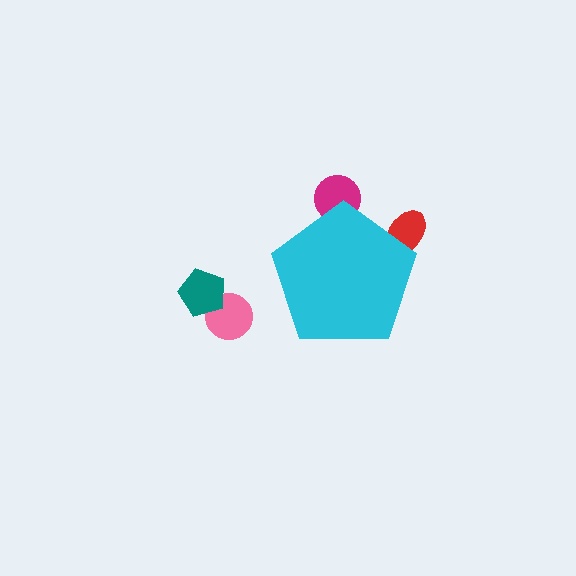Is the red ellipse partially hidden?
Yes, the red ellipse is partially hidden behind the cyan pentagon.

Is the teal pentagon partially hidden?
No, the teal pentagon is fully visible.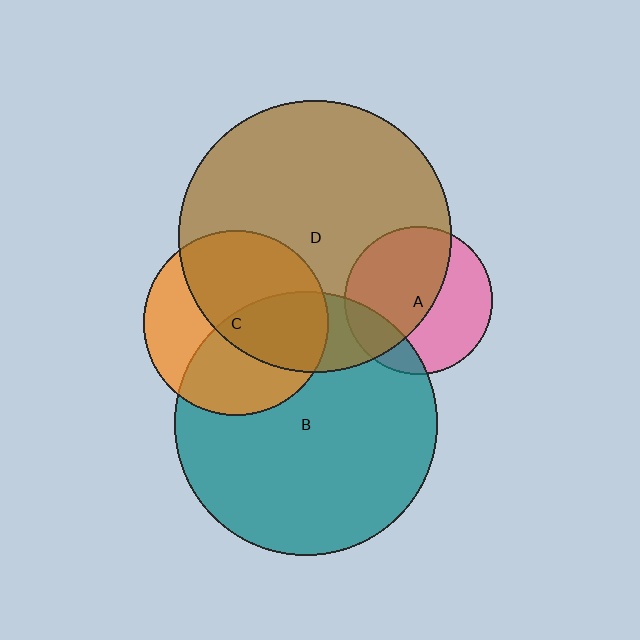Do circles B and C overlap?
Yes.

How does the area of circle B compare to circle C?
Approximately 2.0 times.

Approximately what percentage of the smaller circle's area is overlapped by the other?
Approximately 50%.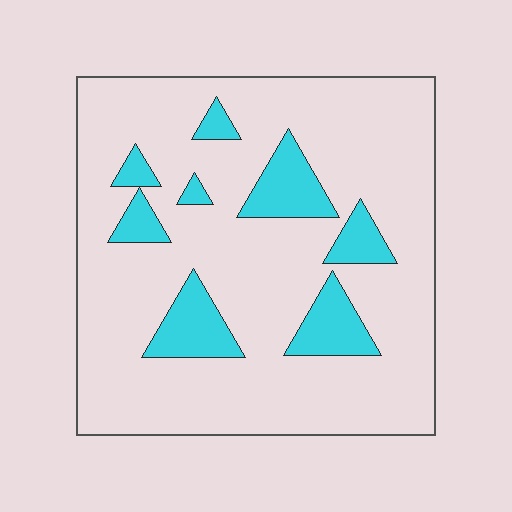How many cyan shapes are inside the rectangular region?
8.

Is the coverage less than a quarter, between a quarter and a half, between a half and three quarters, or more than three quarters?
Less than a quarter.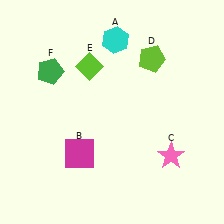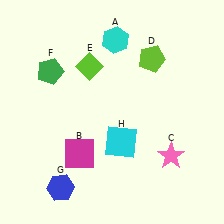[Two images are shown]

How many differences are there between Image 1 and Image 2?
There are 2 differences between the two images.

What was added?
A blue hexagon (G), a cyan square (H) were added in Image 2.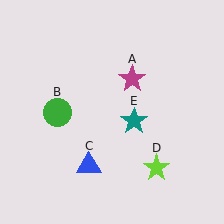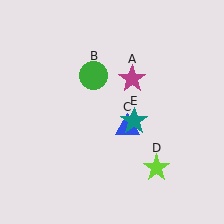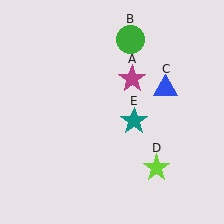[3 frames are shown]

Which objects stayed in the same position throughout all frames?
Magenta star (object A) and lime star (object D) and teal star (object E) remained stationary.